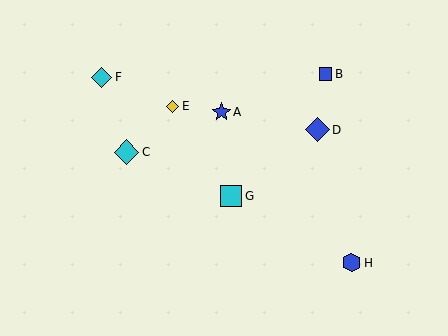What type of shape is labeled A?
Shape A is a blue star.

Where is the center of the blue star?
The center of the blue star is at (221, 112).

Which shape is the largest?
The cyan diamond (labeled C) is the largest.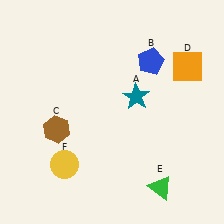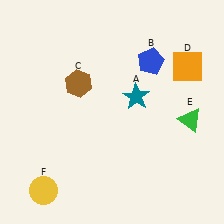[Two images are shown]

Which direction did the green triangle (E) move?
The green triangle (E) moved up.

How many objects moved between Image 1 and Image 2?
3 objects moved between the two images.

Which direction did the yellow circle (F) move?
The yellow circle (F) moved down.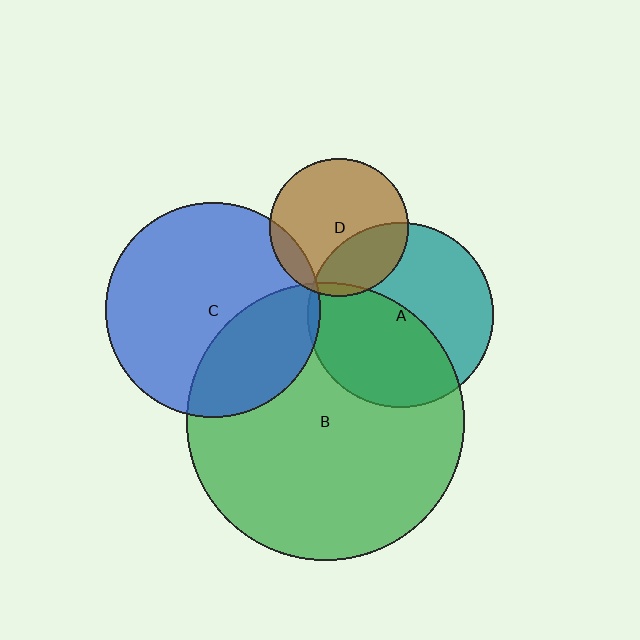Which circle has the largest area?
Circle B (green).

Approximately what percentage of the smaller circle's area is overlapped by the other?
Approximately 30%.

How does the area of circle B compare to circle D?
Approximately 4.0 times.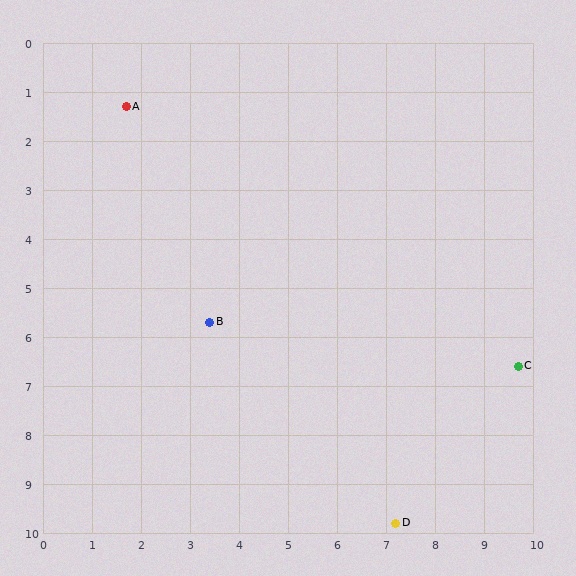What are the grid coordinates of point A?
Point A is at approximately (1.7, 1.3).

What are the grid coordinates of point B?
Point B is at approximately (3.4, 5.7).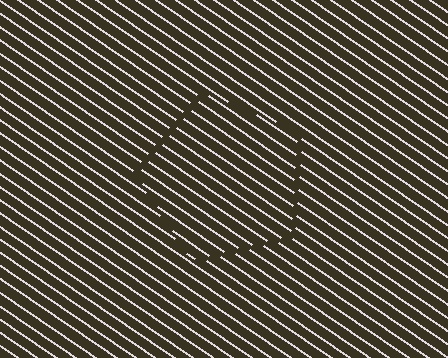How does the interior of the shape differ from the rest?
The interior of the shape contains the same grating, shifted by half a period — the contour is defined by the phase discontinuity where line-ends from the inner and outer gratings abut.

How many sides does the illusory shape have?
5 sides — the line-ends trace a pentagon.